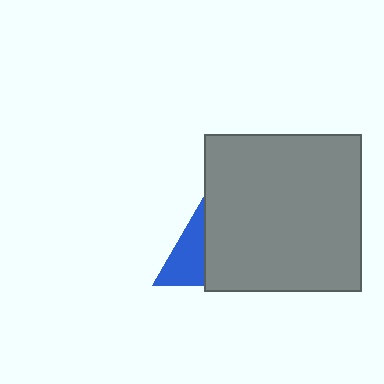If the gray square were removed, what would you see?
You would see the complete blue triangle.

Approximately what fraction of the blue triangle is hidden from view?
Roughly 50% of the blue triangle is hidden behind the gray square.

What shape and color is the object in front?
The object in front is a gray square.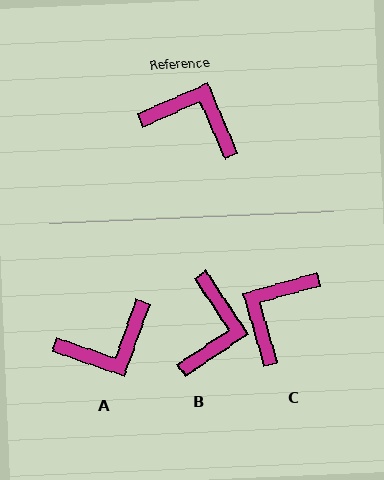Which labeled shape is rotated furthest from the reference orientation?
A, about 133 degrees away.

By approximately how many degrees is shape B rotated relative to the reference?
Approximately 80 degrees clockwise.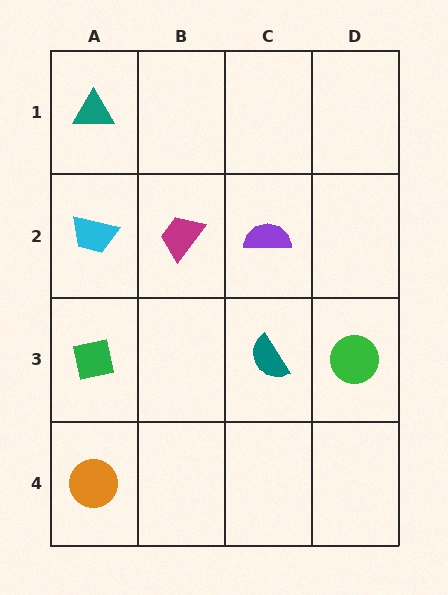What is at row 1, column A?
A teal triangle.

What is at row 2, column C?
A purple semicircle.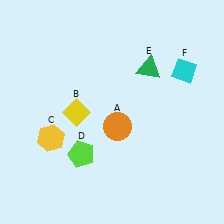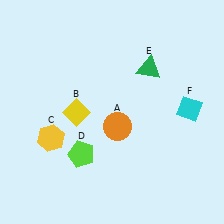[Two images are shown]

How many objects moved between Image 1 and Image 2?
1 object moved between the two images.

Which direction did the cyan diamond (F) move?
The cyan diamond (F) moved down.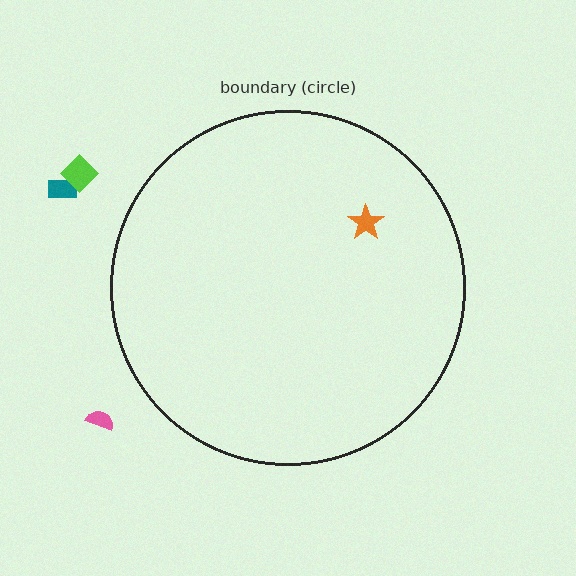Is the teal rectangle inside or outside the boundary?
Outside.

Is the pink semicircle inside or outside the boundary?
Outside.